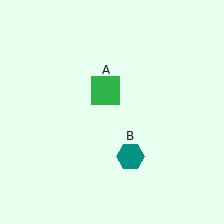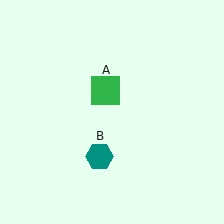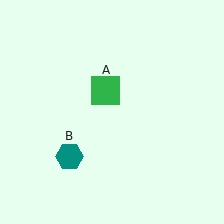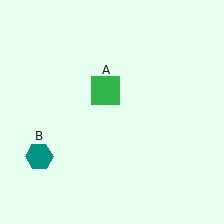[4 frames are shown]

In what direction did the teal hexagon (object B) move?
The teal hexagon (object B) moved left.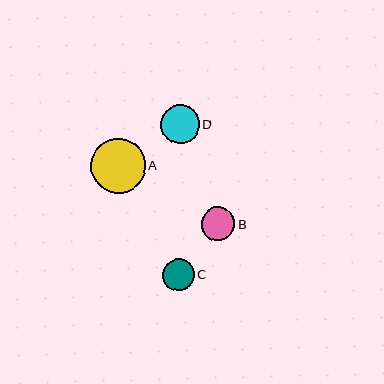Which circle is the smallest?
Circle C is the smallest with a size of approximately 32 pixels.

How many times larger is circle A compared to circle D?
Circle A is approximately 1.4 times the size of circle D.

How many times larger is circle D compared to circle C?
Circle D is approximately 1.2 times the size of circle C.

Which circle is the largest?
Circle A is the largest with a size of approximately 54 pixels.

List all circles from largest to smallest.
From largest to smallest: A, D, B, C.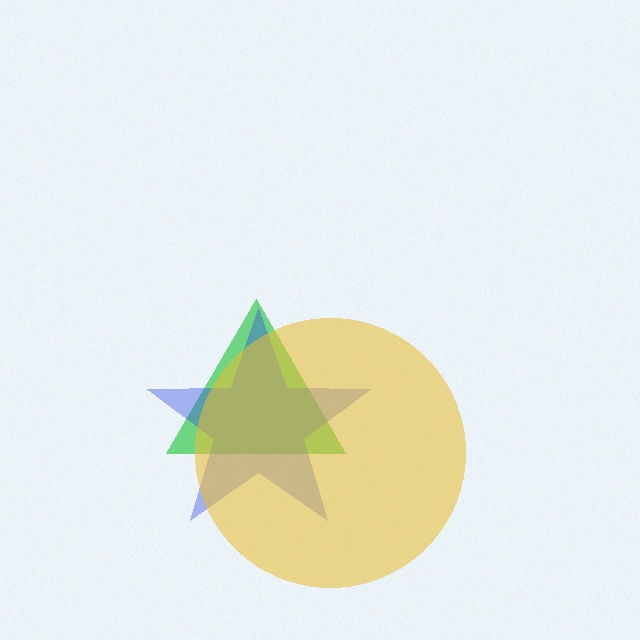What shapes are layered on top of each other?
The layered shapes are: a green triangle, a blue star, a yellow circle.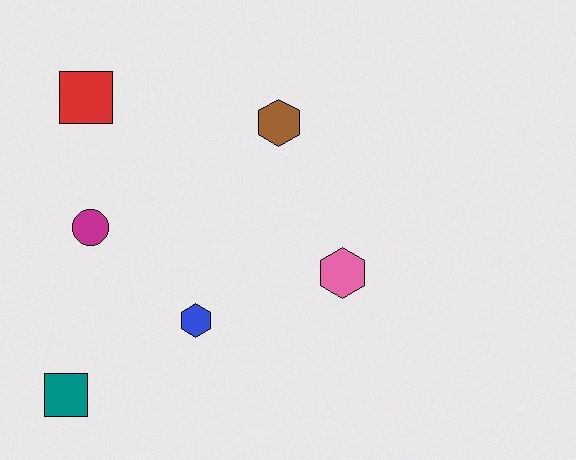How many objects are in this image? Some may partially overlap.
There are 6 objects.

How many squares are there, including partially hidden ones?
There are 2 squares.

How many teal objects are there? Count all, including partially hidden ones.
There is 1 teal object.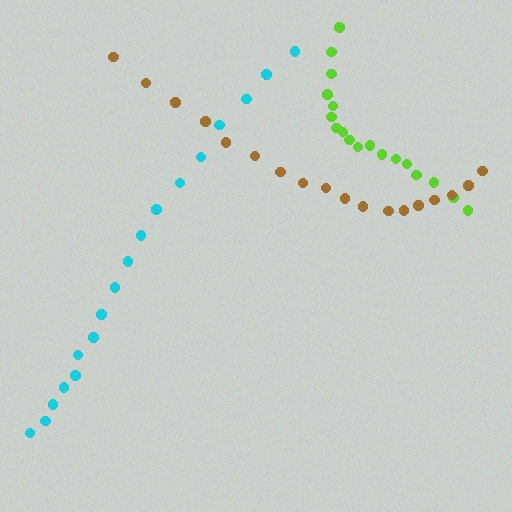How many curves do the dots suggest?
There are 3 distinct paths.